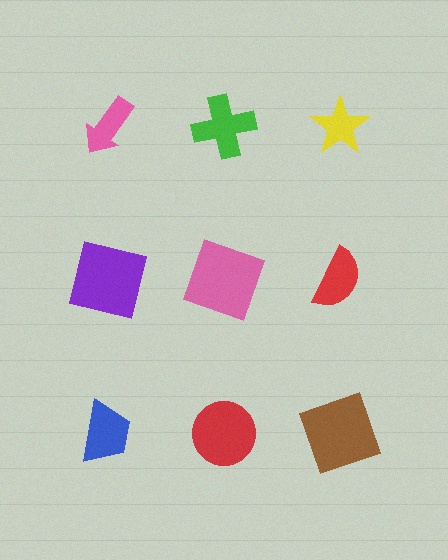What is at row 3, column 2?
A red circle.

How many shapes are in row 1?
3 shapes.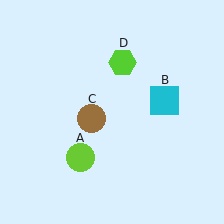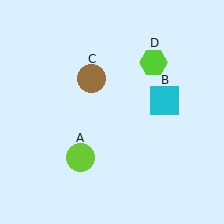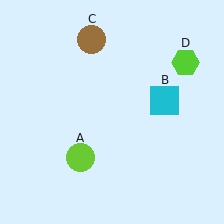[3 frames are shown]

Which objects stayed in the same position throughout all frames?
Lime circle (object A) and cyan square (object B) remained stationary.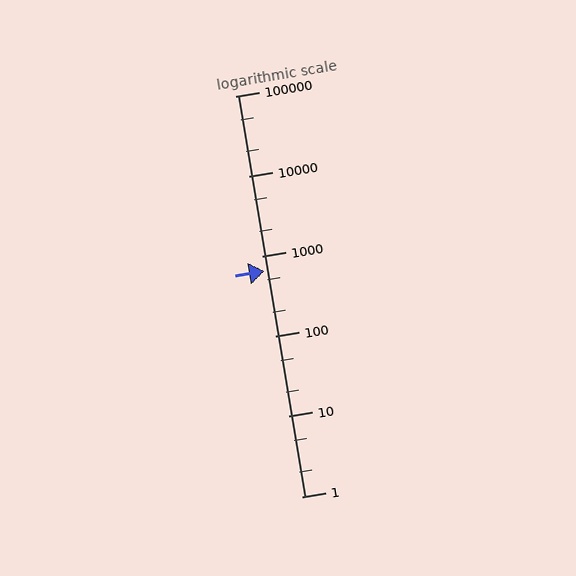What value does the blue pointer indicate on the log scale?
The pointer indicates approximately 660.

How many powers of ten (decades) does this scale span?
The scale spans 5 decades, from 1 to 100000.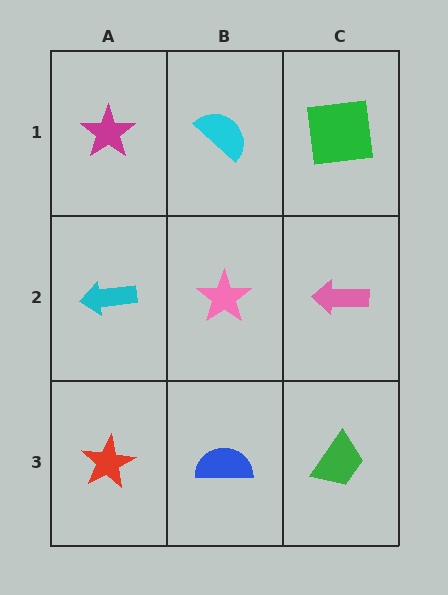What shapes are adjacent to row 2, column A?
A magenta star (row 1, column A), a red star (row 3, column A), a pink star (row 2, column B).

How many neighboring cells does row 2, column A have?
3.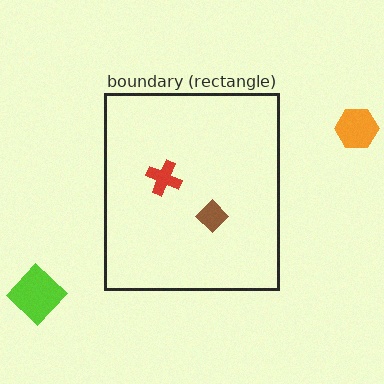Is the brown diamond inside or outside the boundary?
Inside.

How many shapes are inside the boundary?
2 inside, 2 outside.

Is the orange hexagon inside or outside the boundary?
Outside.